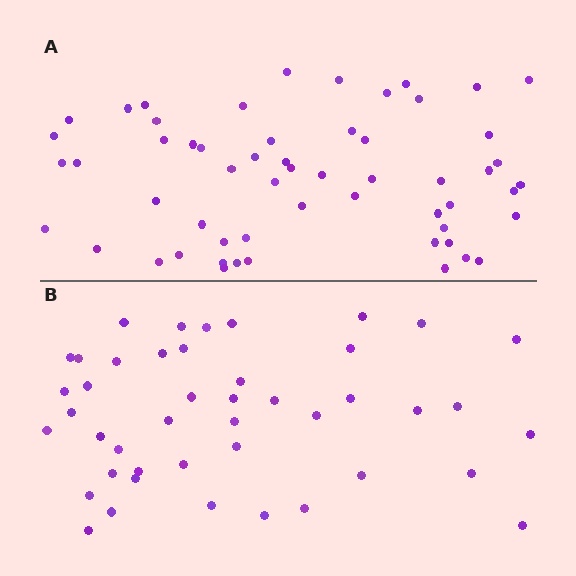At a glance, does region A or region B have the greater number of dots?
Region A (the top region) has more dots.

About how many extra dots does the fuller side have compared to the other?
Region A has approximately 15 more dots than region B.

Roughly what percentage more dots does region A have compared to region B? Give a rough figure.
About 30% more.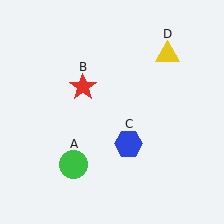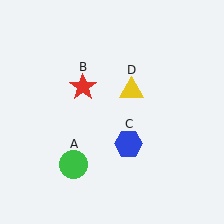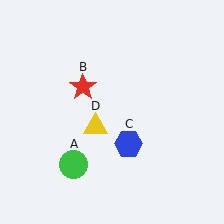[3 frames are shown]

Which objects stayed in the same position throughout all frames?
Green circle (object A) and red star (object B) and blue hexagon (object C) remained stationary.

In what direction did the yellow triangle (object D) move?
The yellow triangle (object D) moved down and to the left.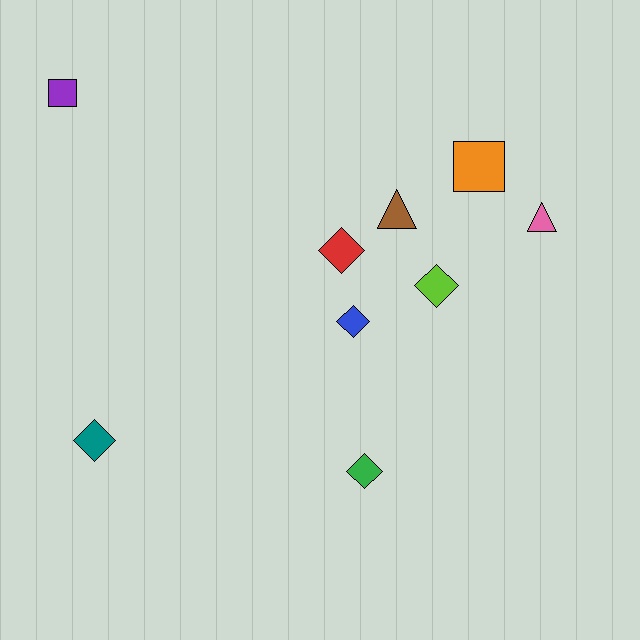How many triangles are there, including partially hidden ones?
There are 2 triangles.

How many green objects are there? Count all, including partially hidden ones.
There is 1 green object.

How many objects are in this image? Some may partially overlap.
There are 9 objects.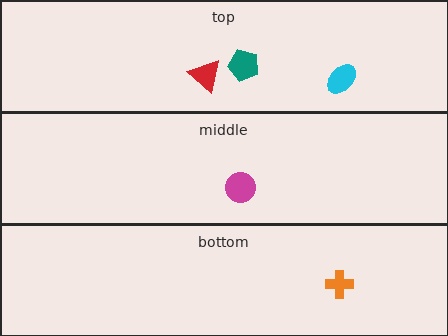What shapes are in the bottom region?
The orange cross.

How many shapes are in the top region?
3.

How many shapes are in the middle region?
1.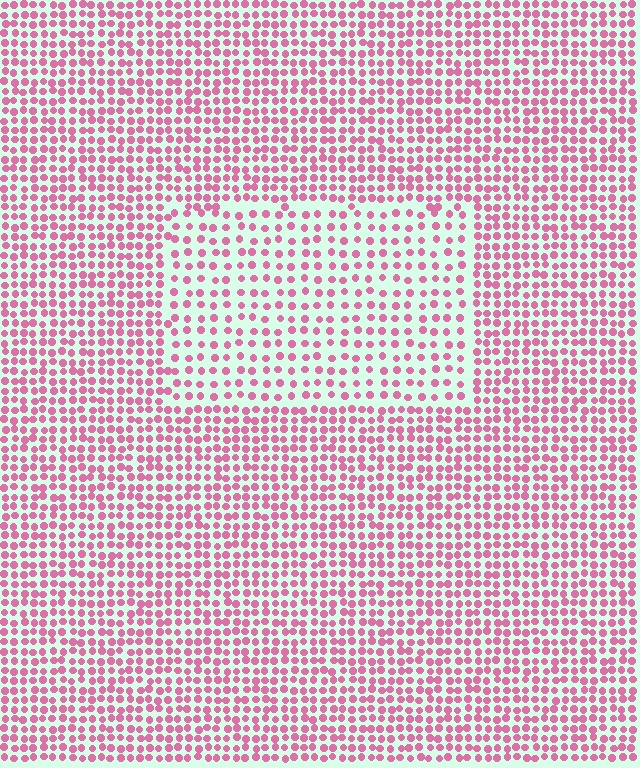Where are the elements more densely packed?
The elements are more densely packed outside the rectangle boundary.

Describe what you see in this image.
The image contains small pink elements arranged at two different densities. A rectangle-shaped region is visible where the elements are less densely packed than the surrounding area.